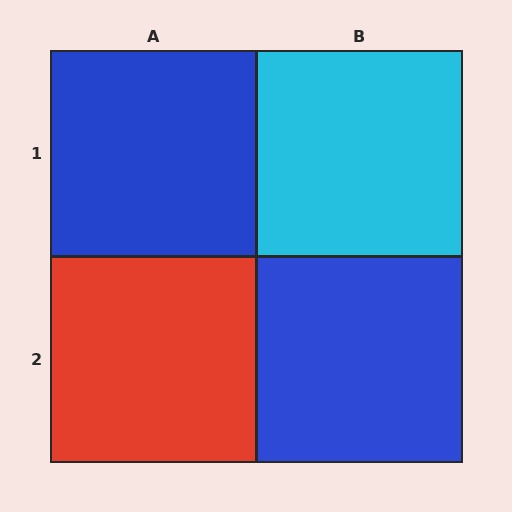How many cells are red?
1 cell is red.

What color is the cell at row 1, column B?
Cyan.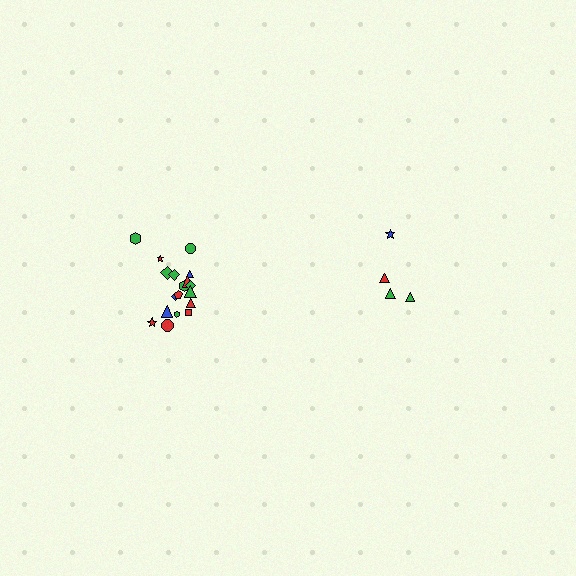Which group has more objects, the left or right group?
The left group.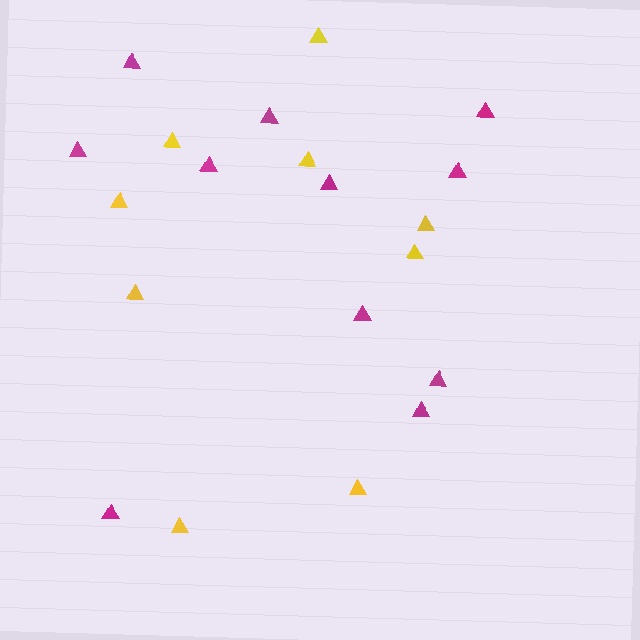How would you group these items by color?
There are 2 groups: one group of magenta triangles (11) and one group of yellow triangles (9).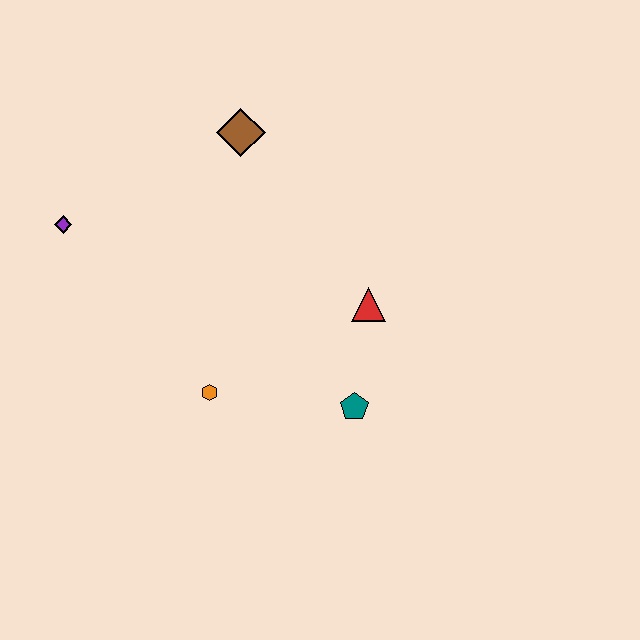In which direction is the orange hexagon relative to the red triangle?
The orange hexagon is to the left of the red triangle.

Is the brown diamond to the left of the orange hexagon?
No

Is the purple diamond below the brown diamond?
Yes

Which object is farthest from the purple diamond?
The teal pentagon is farthest from the purple diamond.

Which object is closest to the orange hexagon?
The teal pentagon is closest to the orange hexagon.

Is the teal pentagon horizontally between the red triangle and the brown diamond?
Yes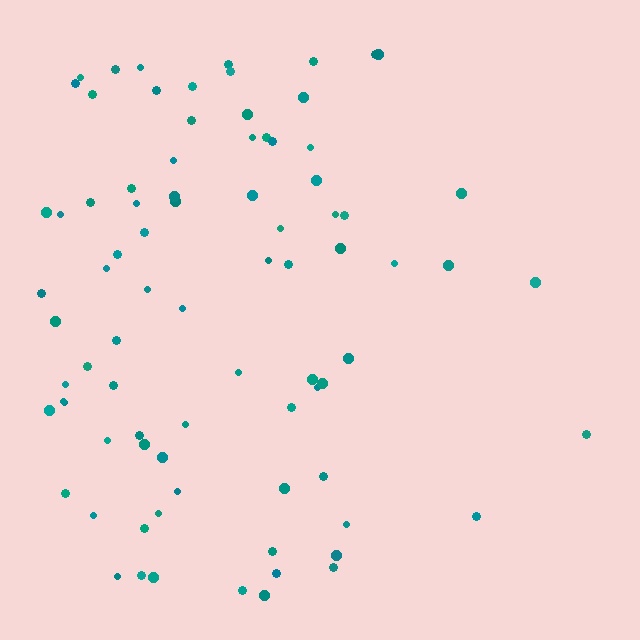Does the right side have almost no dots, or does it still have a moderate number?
Still a moderate number, just noticeably fewer than the left.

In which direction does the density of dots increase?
From right to left, with the left side densest.